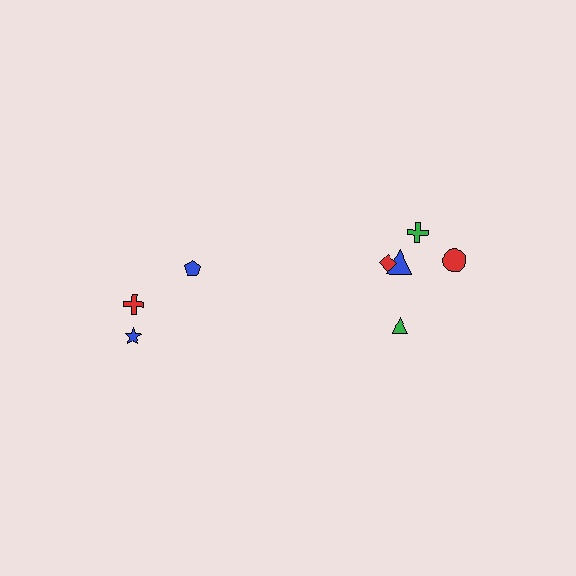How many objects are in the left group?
There are 3 objects.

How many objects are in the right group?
There are 5 objects.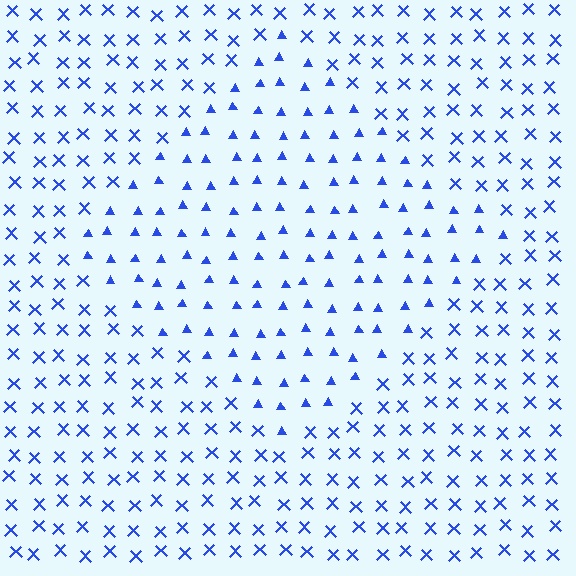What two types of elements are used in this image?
The image uses triangles inside the diamond region and X marks outside it.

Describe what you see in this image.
The image is filled with small blue elements arranged in a uniform grid. A diamond-shaped region contains triangles, while the surrounding area contains X marks. The boundary is defined purely by the change in element shape.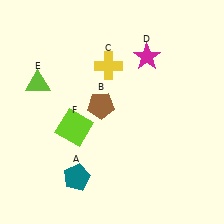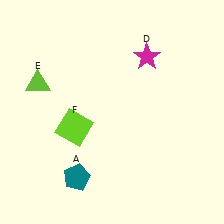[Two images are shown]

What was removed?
The yellow cross (C), the brown pentagon (B) were removed in Image 2.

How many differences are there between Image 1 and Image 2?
There are 2 differences between the two images.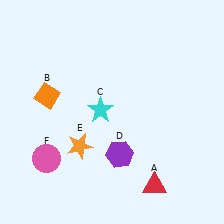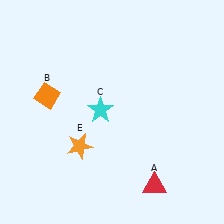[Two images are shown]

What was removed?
The purple hexagon (D), the pink circle (F) were removed in Image 2.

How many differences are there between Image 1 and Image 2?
There are 2 differences between the two images.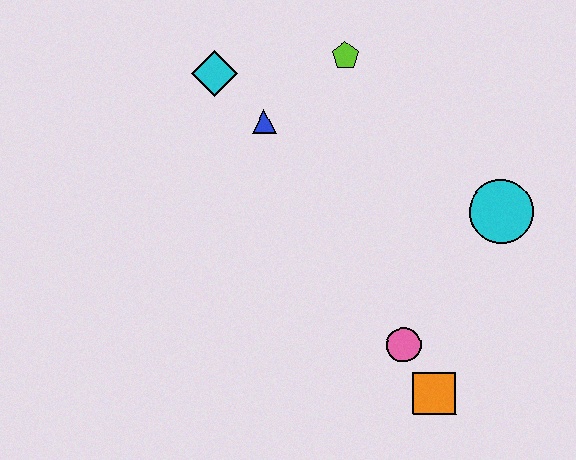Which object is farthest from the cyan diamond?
The orange square is farthest from the cyan diamond.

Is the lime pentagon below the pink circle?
No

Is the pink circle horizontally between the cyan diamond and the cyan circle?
Yes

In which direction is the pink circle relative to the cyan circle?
The pink circle is below the cyan circle.